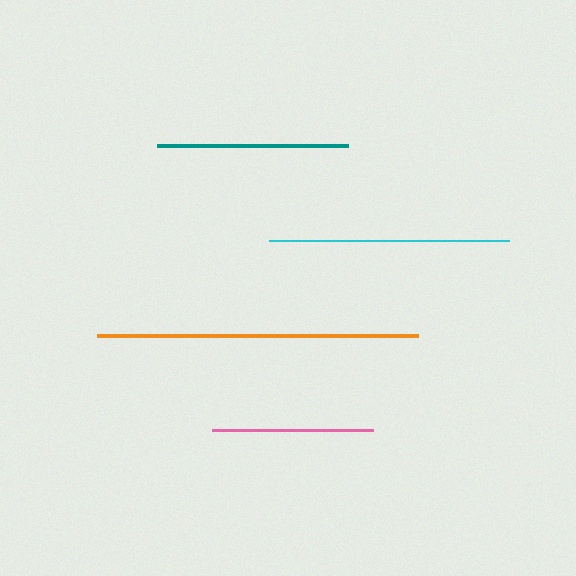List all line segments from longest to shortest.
From longest to shortest: orange, cyan, teal, pink.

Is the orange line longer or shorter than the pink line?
The orange line is longer than the pink line.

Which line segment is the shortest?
The pink line is the shortest at approximately 161 pixels.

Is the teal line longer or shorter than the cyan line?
The cyan line is longer than the teal line.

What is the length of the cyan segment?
The cyan segment is approximately 239 pixels long.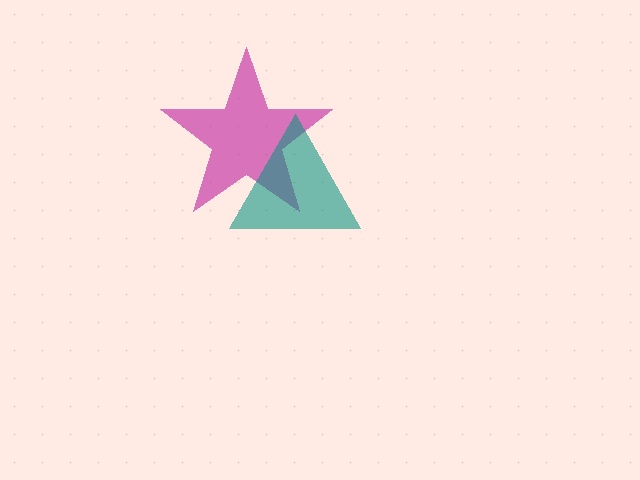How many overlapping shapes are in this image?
There are 2 overlapping shapes in the image.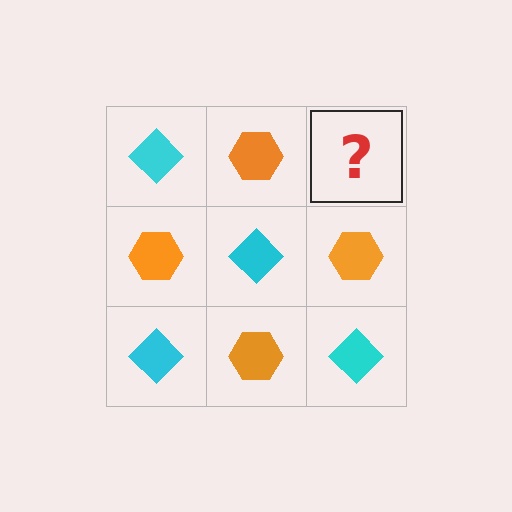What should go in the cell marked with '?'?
The missing cell should contain a cyan diamond.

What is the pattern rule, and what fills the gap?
The rule is that it alternates cyan diamond and orange hexagon in a checkerboard pattern. The gap should be filled with a cyan diamond.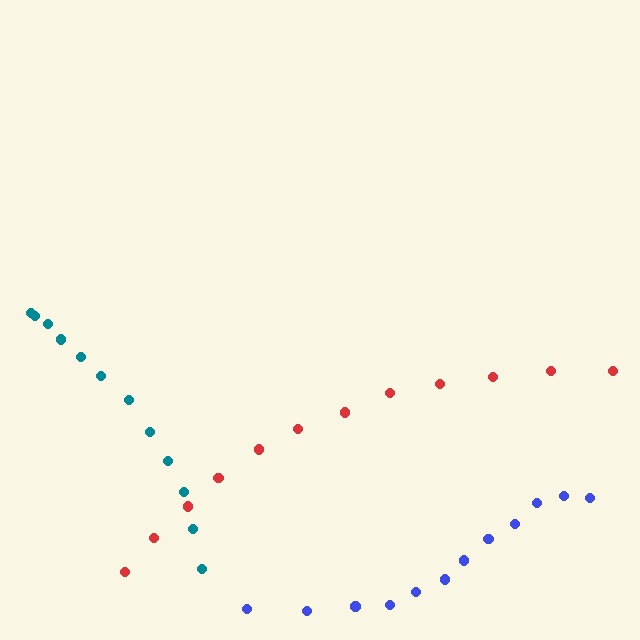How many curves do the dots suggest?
There are 3 distinct paths.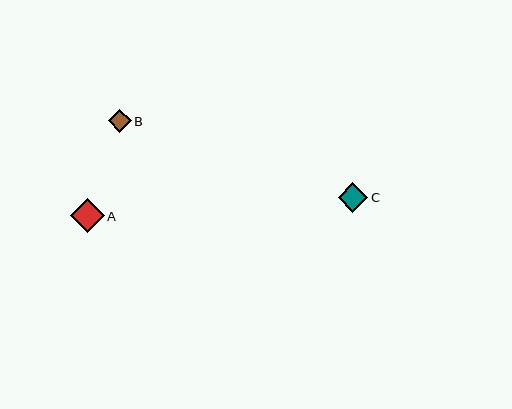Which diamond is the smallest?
Diamond B is the smallest with a size of approximately 23 pixels.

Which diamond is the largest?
Diamond A is the largest with a size of approximately 34 pixels.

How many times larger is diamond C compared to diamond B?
Diamond C is approximately 1.3 times the size of diamond B.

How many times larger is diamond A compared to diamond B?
Diamond A is approximately 1.5 times the size of diamond B.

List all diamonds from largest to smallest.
From largest to smallest: A, C, B.